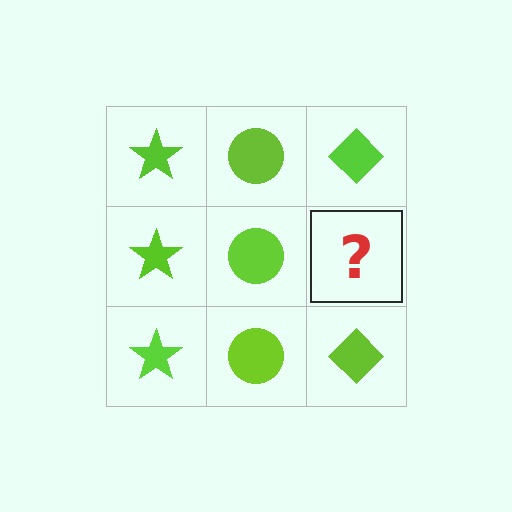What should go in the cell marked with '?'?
The missing cell should contain a lime diamond.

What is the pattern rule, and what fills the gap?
The rule is that each column has a consistent shape. The gap should be filled with a lime diamond.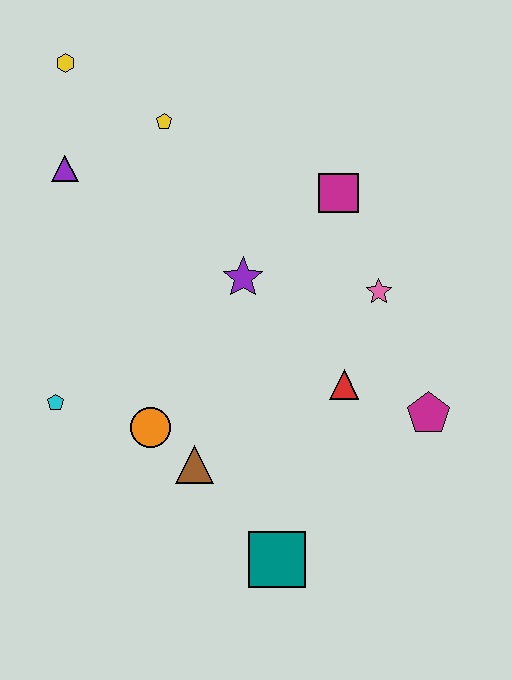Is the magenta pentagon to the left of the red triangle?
No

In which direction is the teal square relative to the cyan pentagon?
The teal square is to the right of the cyan pentagon.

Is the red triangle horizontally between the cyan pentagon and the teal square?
No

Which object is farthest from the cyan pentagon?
The magenta pentagon is farthest from the cyan pentagon.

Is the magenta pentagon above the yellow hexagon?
No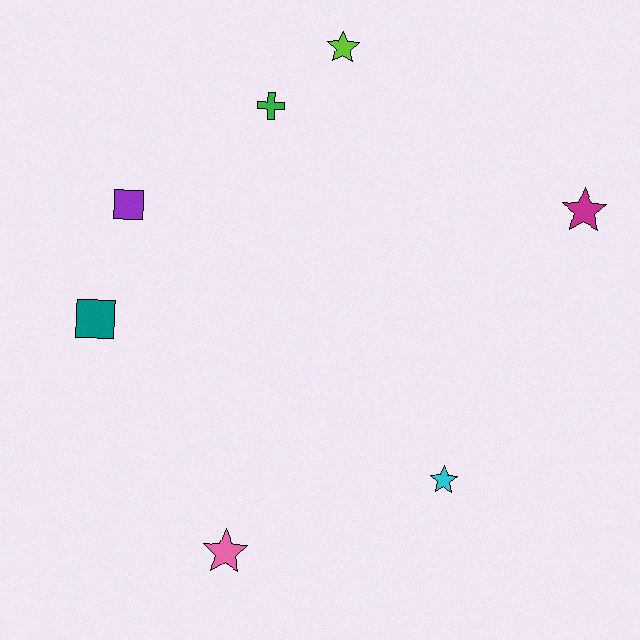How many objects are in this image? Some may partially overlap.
There are 7 objects.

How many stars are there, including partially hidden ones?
There are 4 stars.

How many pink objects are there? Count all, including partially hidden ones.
There is 1 pink object.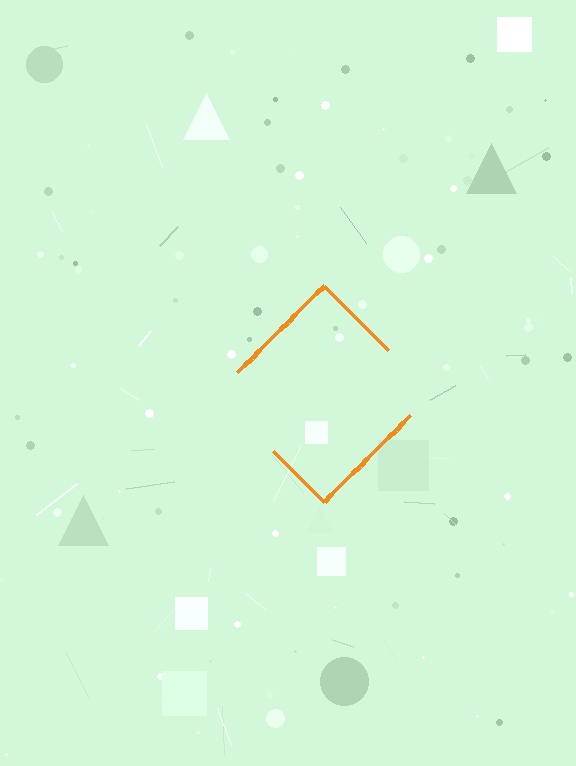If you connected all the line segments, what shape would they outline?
They would outline a diamond.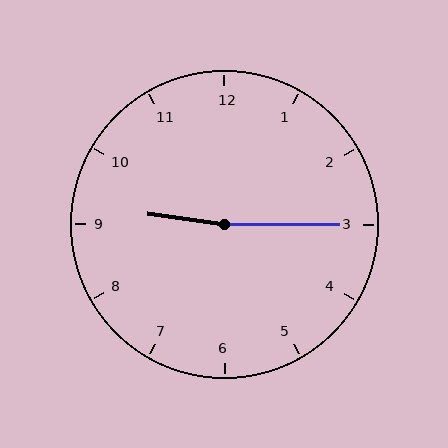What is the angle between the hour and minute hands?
Approximately 172 degrees.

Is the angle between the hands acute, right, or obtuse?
It is obtuse.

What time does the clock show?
9:15.